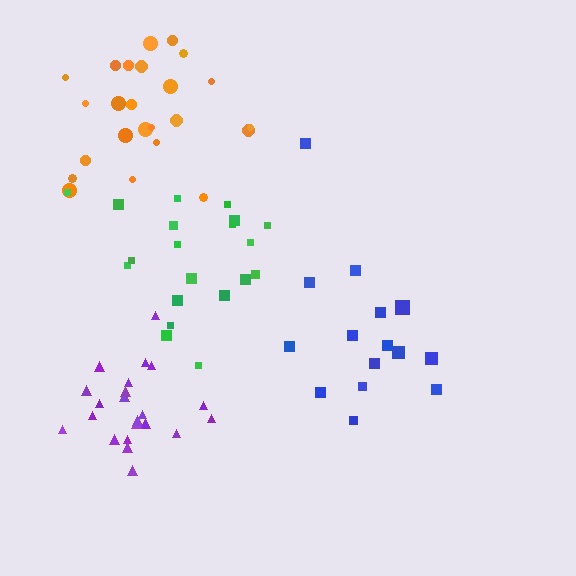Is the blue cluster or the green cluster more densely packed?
Green.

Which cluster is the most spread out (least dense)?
Blue.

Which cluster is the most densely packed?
Purple.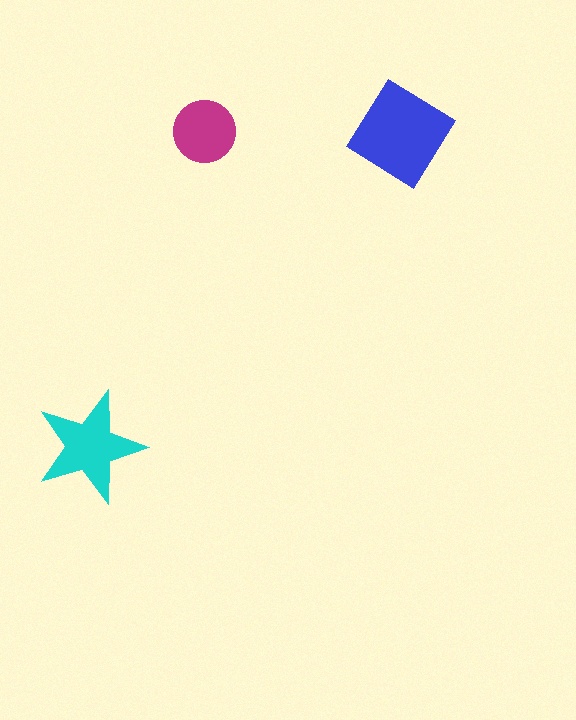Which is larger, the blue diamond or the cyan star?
The blue diamond.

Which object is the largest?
The blue diamond.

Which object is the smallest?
The magenta circle.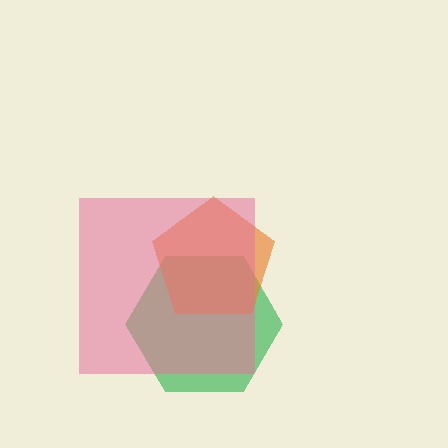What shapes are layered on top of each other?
The layered shapes are: a green hexagon, an orange pentagon, a pink square.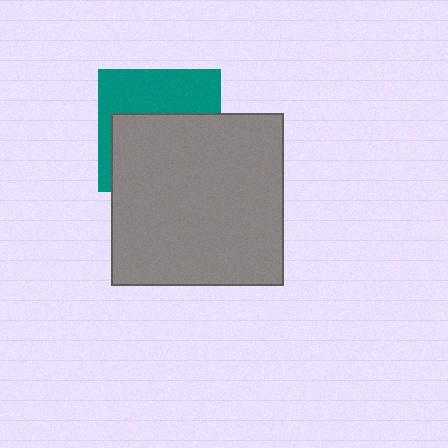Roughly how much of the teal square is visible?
A small part of it is visible (roughly 43%).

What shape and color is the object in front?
The object in front is a gray square.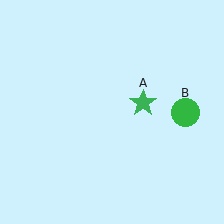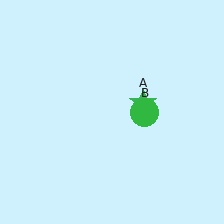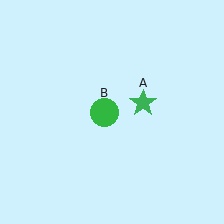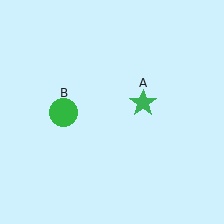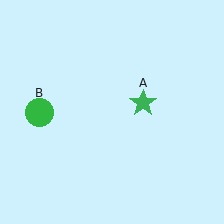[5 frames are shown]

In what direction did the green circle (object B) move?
The green circle (object B) moved left.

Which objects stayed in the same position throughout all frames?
Green star (object A) remained stationary.